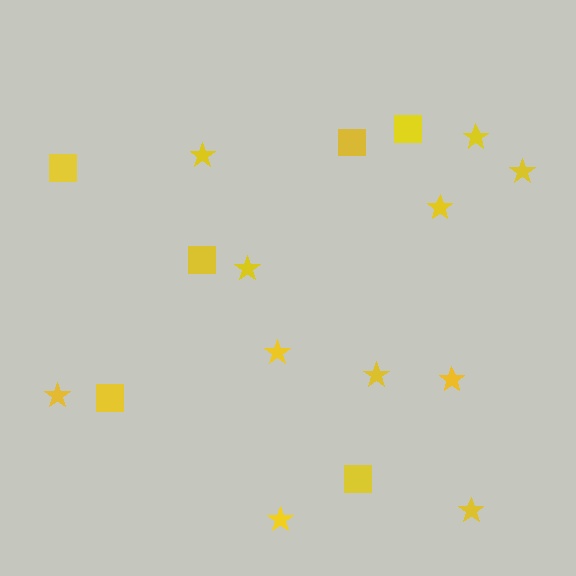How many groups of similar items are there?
There are 2 groups: one group of stars (11) and one group of squares (6).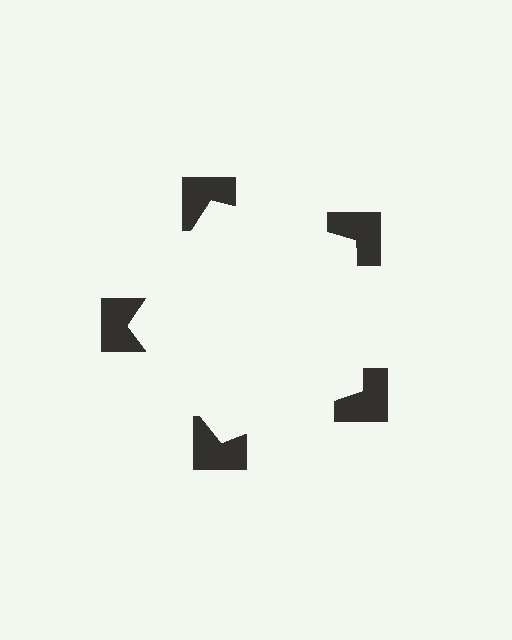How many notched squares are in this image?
There are 5 — one at each vertex of the illusory pentagon.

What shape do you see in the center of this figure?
An illusory pentagon — its edges are inferred from the aligned wedge cuts in the notched squares, not physically drawn.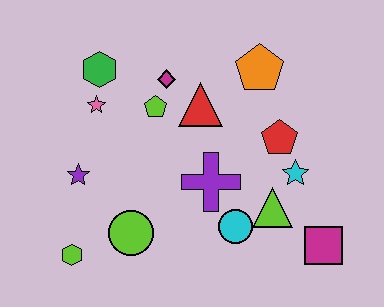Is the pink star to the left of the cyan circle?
Yes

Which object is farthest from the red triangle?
The lime hexagon is farthest from the red triangle.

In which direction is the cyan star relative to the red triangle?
The cyan star is to the right of the red triangle.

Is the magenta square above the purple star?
No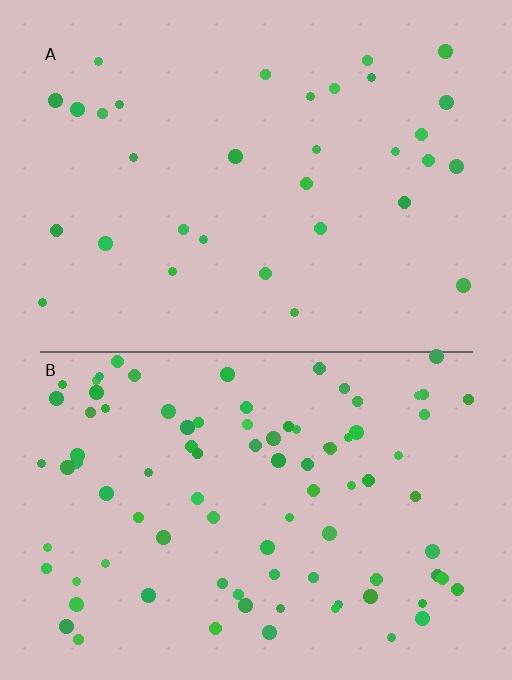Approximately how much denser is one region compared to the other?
Approximately 2.8× — region B over region A.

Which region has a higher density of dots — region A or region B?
B (the bottom).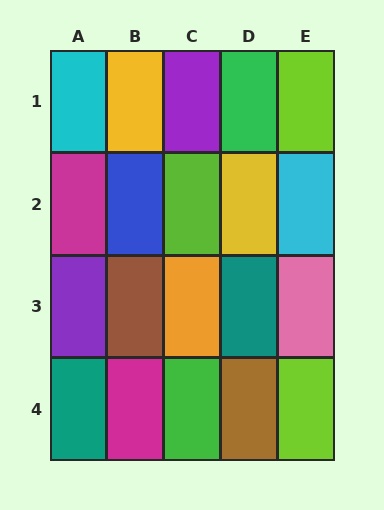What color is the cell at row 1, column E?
Lime.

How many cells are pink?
1 cell is pink.